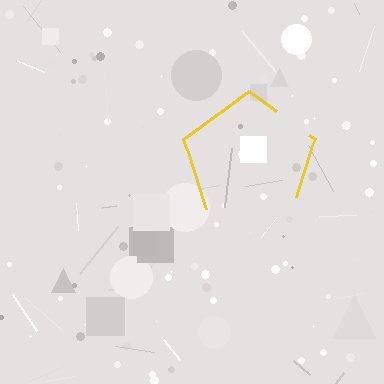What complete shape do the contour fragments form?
The contour fragments form a pentagon.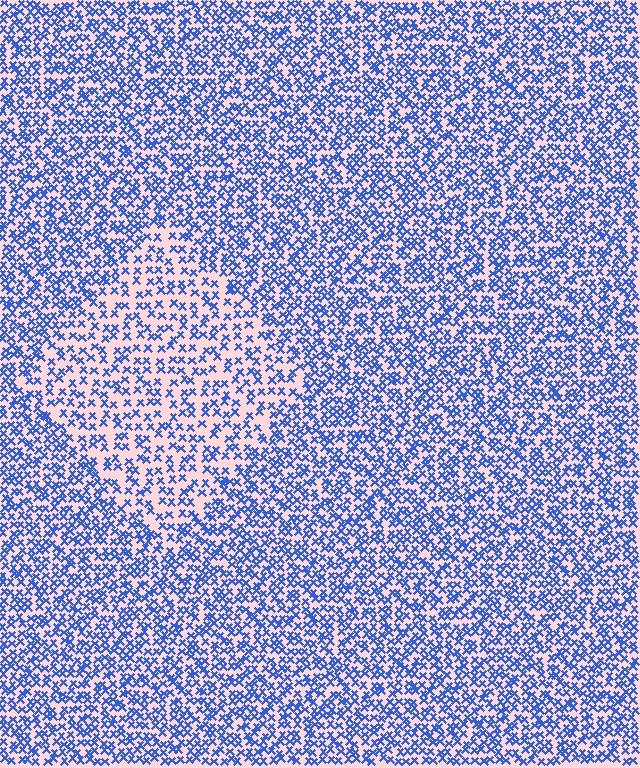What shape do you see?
I see a diamond.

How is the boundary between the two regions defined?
The boundary is defined by a change in element density (approximately 1.7x ratio). All elements are the same color, size, and shape.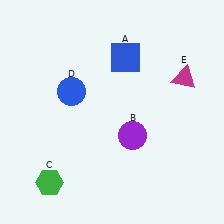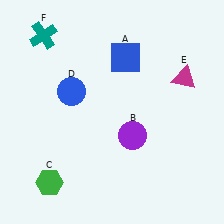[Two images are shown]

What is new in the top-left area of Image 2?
A teal cross (F) was added in the top-left area of Image 2.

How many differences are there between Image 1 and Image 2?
There is 1 difference between the two images.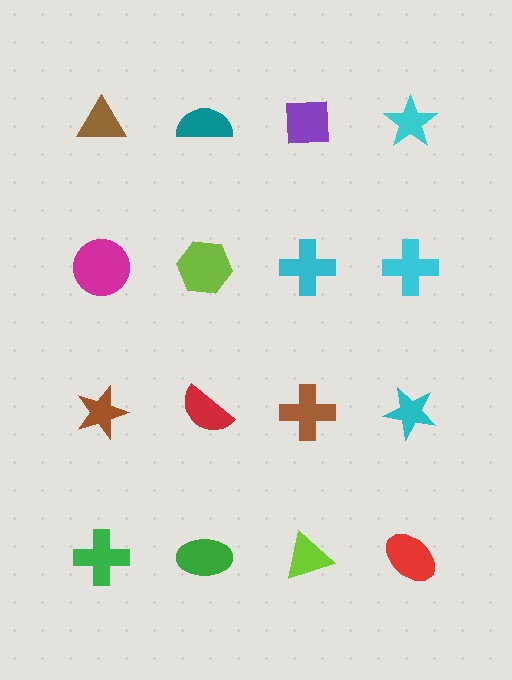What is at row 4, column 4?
A red ellipse.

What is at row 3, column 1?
A brown star.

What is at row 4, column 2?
A green ellipse.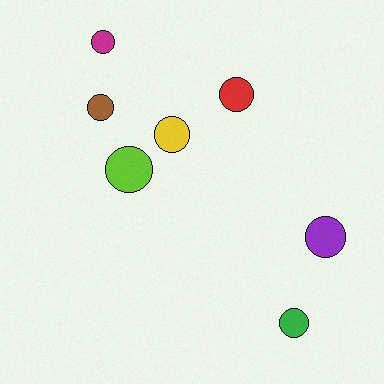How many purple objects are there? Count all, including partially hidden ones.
There is 1 purple object.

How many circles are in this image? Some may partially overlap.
There are 7 circles.